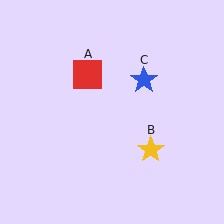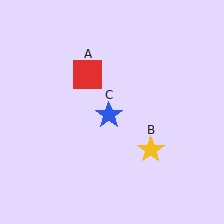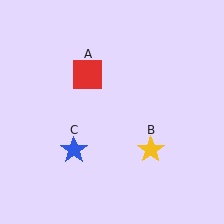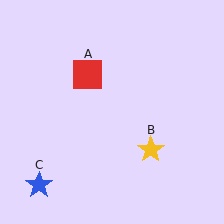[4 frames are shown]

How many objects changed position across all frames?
1 object changed position: blue star (object C).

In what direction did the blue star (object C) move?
The blue star (object C) moved down and to the left.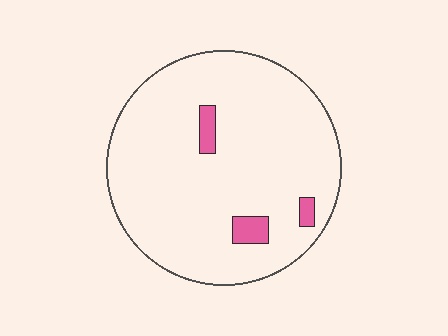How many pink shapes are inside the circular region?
3.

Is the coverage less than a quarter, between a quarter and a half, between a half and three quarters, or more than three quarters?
Less than a quarter.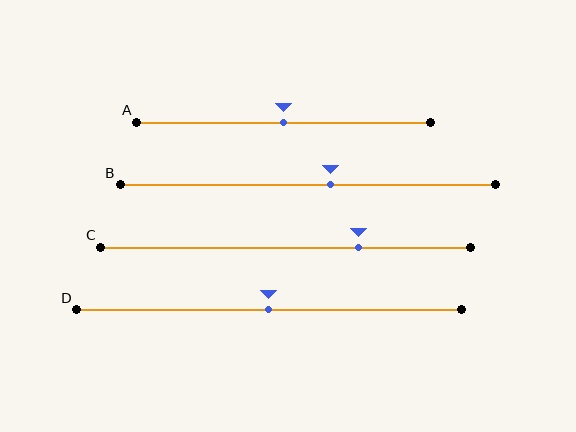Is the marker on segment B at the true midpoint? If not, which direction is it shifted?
No, the marker on segment B is shifted to the right by about 6% of the segment length.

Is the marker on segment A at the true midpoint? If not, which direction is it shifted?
Yes, the marker on segment A is at the true midpoint.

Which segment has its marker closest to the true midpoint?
Segment A has its marker closest to the true midpoint.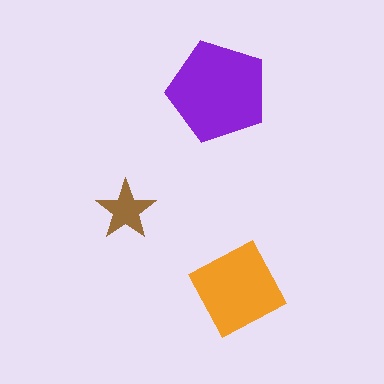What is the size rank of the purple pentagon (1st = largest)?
1st.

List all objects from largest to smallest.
The purple pentagon, the orange diamond, the brown star.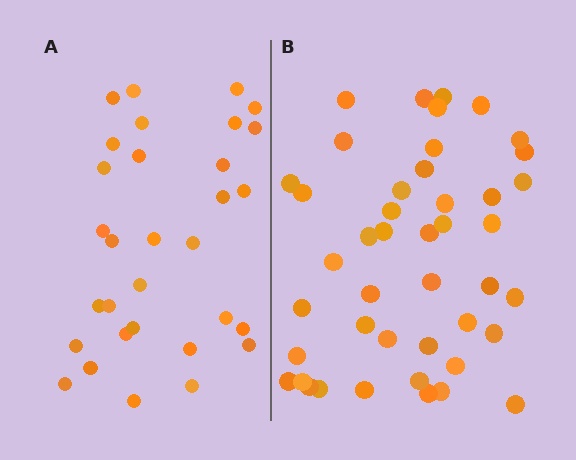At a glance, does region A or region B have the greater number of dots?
Region B (the right region) has more dots.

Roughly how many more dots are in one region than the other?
Region B has approximately 15 more dots than region A.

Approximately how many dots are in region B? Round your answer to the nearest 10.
About 40 dots. (The exact count is 44, which rounds to 40.)